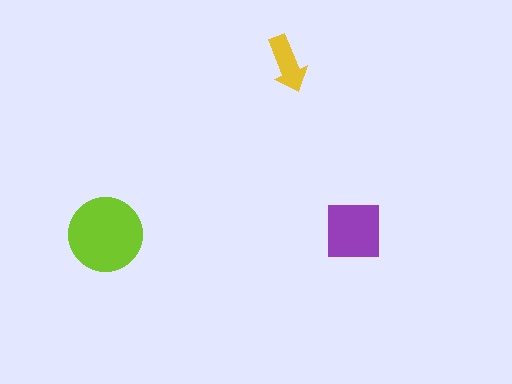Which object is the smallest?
The yellow arrow.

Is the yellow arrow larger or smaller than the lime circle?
Smaller.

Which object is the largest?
The lime circle.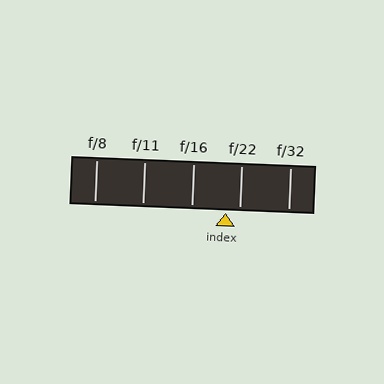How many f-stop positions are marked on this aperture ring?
There are 5 f-stop positions marked.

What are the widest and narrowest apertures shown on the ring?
The widest aperture shown is f/8 and the narrowest is f/32.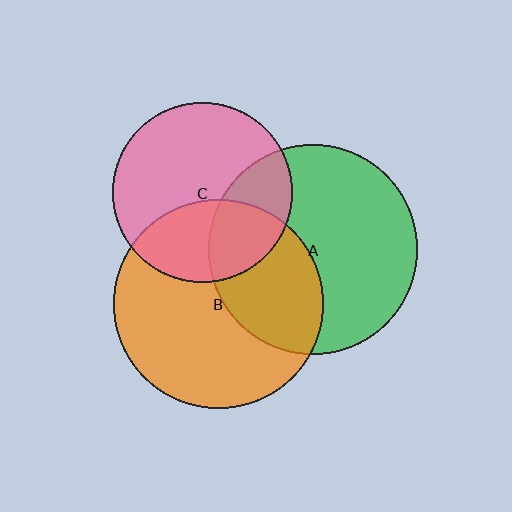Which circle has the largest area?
Circle B (orange).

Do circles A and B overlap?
Yes.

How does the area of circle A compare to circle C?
Approximately 1.4 times.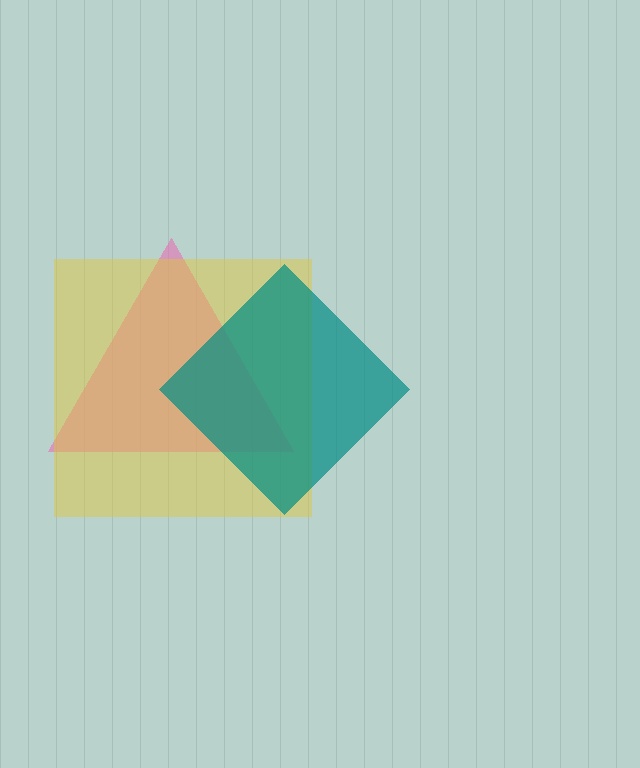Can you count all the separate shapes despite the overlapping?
Yes, there are 3 separate shapes.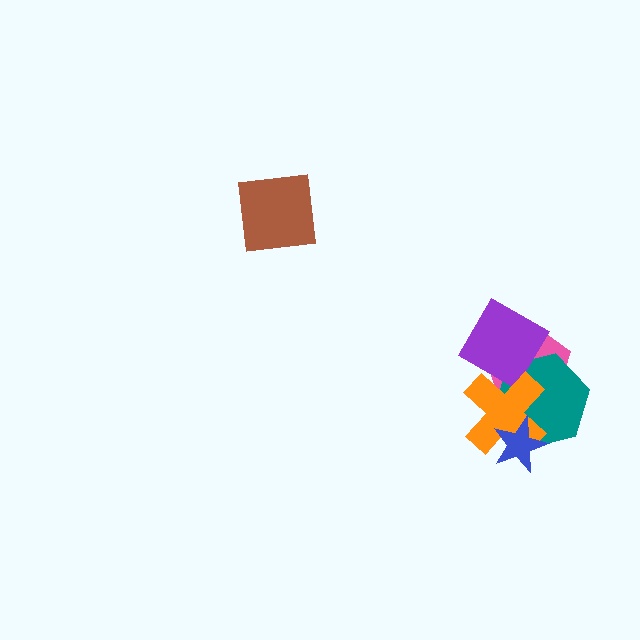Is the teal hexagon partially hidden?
Yes, it is partially covered by another shape.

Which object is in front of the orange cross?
The blue star is in front of the orange cross.